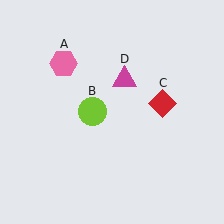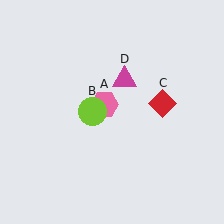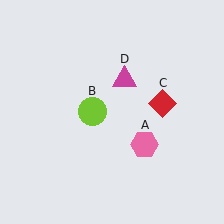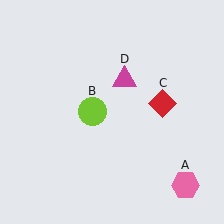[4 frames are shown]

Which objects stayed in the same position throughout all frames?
Lime circle (object B) and red diamond (object C) and magenta triangle (object D) remained stationary.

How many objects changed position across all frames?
1 object changed position: pink hexagon (object A).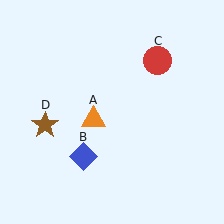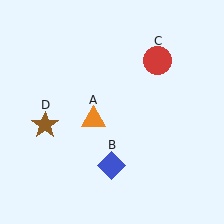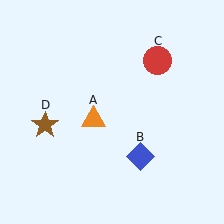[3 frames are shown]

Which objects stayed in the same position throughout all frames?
Orange triangle (object A) and red circle (object C) and brown star (object D) remained stationary.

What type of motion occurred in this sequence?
The blue diamond (object B) rotated counterclockwise around the center of the scene.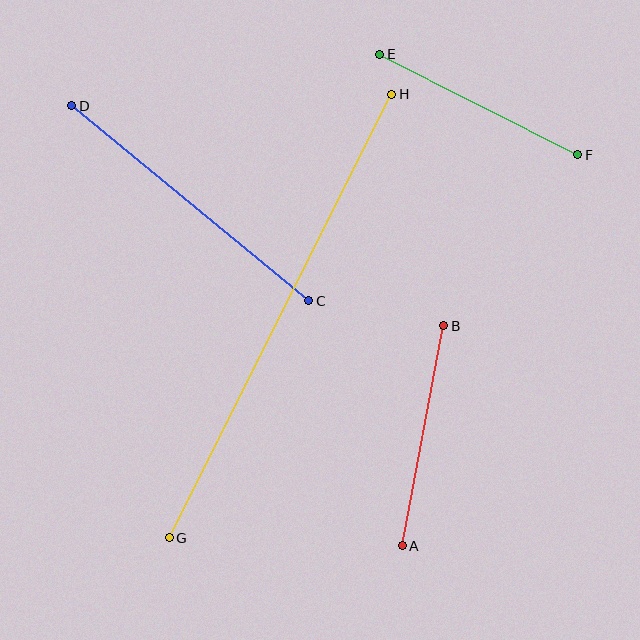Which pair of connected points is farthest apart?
Points G and H are farthest apart.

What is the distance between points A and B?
The distance is approximately 224 pixels.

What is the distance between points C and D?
The distance is approximately 307 pixels.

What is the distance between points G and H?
The distance is approximately 496 pixels.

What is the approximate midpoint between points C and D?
The midpoint is at approximately (190, 203) pixels.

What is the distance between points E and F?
The distance is approximately 222 pixels.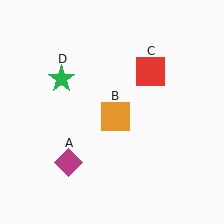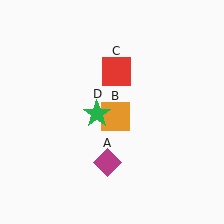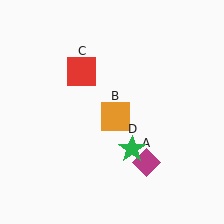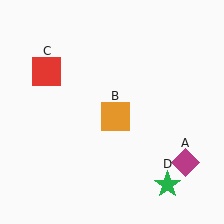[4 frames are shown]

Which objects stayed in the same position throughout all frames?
Orange square (object B) remained stationary.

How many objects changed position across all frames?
3 objects changed position: magenta diamond (object A), red square (object C), green star (object D).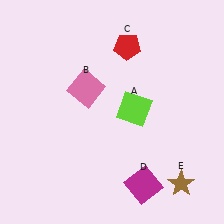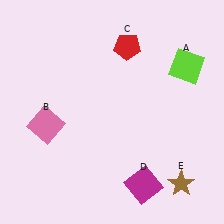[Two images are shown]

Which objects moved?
The objects that moved are: the lime square (A), the pink square (B).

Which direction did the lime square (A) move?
The lime square (A) moved right.